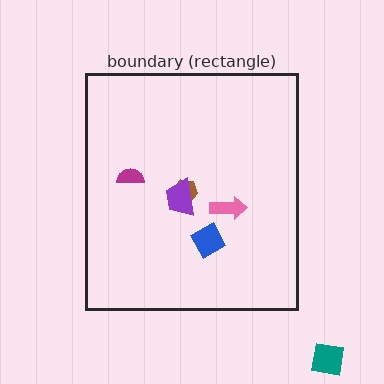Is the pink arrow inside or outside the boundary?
Inside.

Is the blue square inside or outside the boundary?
Inside.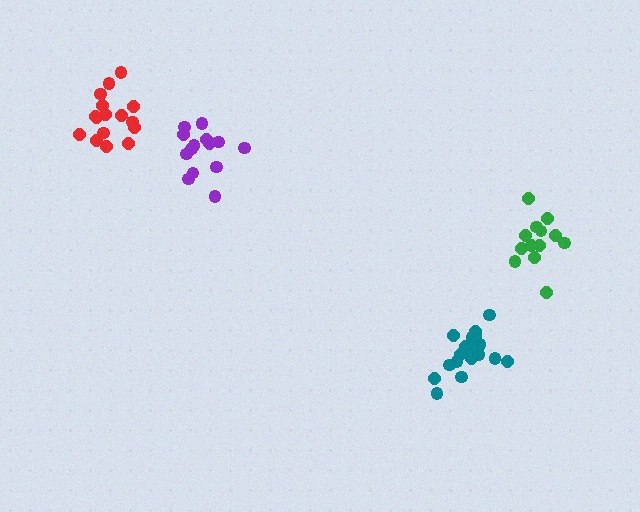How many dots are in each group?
Group 1: 14 dots, Group 2: 13 dots, Group 3: 19 dots, Group 4: 16 dots (62 total).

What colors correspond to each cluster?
The clusters are colored: purple, green, teal, red.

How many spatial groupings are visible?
There are 4 spatial groupings.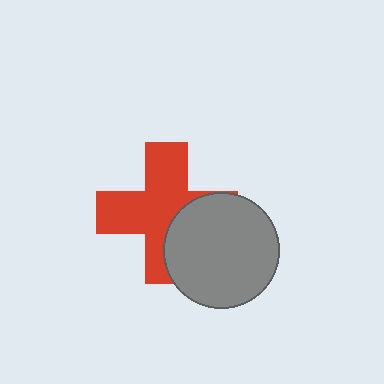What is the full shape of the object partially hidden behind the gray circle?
The partially hidden object is a red cross.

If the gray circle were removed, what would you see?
You would see the complete red cross.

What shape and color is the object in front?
The object in front is a gray circle.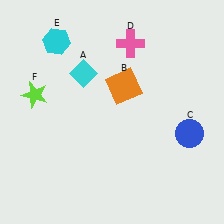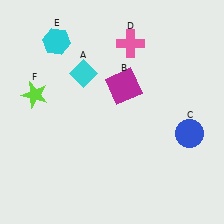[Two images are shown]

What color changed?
The square (B) changed from orange in Image 1 to magenta in Image 2.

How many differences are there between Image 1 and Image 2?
There is 1 difference between the two images.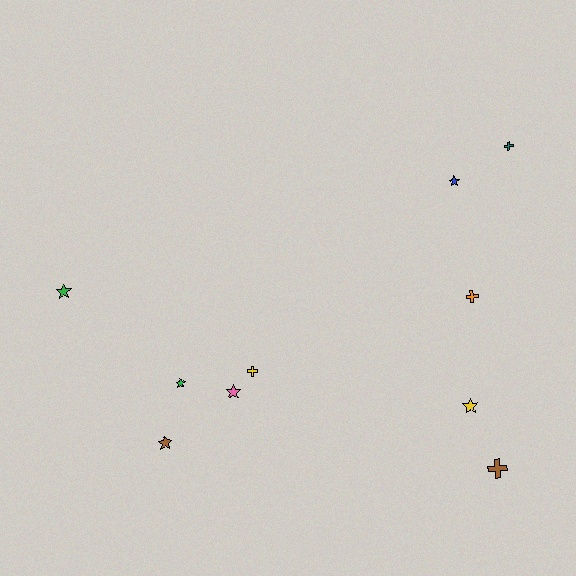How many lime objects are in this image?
There are no lime objects.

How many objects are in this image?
There are 10 objects.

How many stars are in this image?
There are 6 stars.